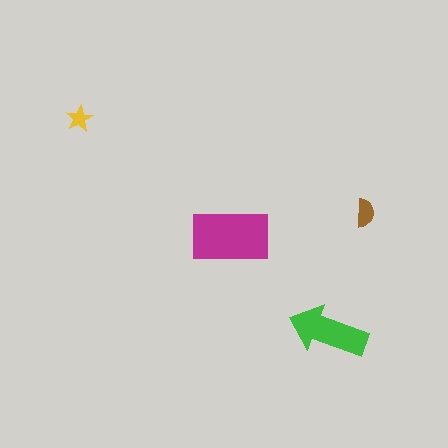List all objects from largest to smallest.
The magenta rectangle, the green arrow, the brown semicircle, the yellow star.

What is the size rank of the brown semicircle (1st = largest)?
3rd.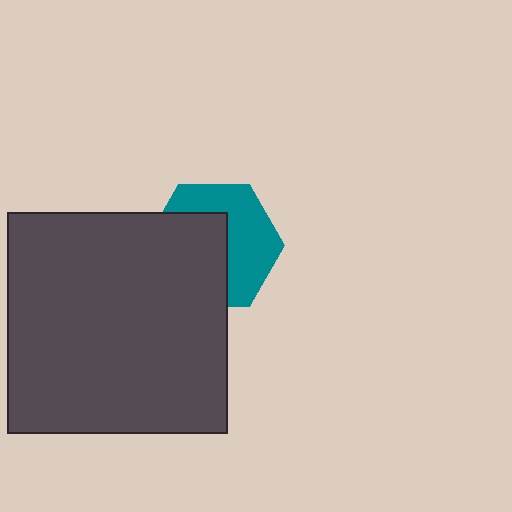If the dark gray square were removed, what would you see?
You would see the complete teal hexagon.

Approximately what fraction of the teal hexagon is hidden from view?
Roughly 51% of the teal hexagon is hidden behind the dark gray square.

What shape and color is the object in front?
The object in front is a dark gray square.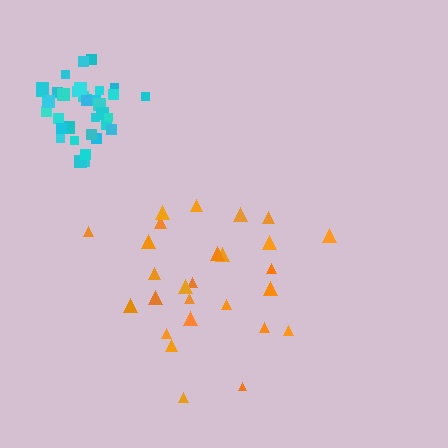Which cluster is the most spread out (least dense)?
Orange.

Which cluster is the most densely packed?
Cyan.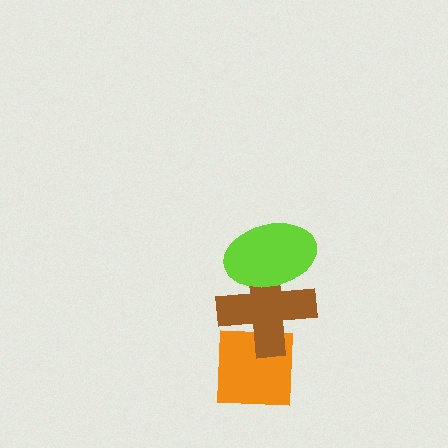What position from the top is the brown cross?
The brown cross is 2nd from the top.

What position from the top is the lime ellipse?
The lime ellipse is 1st from the top.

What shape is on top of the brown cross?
The lime ellipse is on top of the brown cross.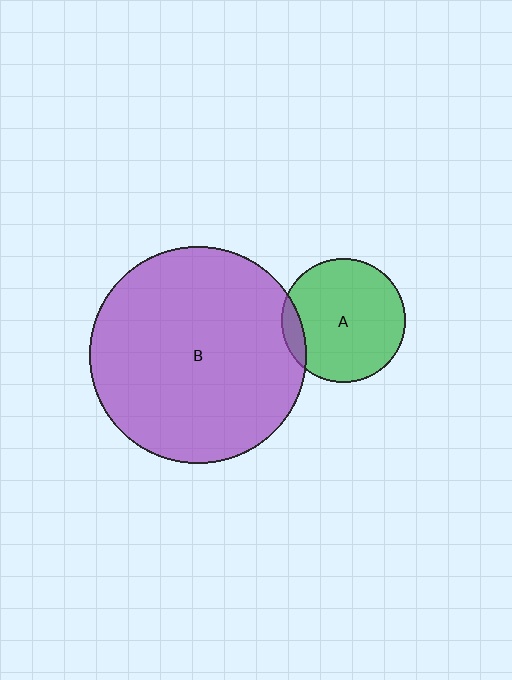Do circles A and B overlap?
Yes.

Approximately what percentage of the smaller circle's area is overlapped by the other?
Approximately 10%.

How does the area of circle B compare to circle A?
Approximately 3.1 times.